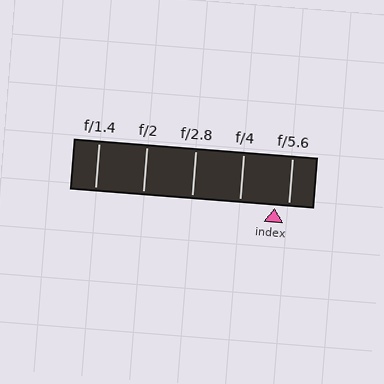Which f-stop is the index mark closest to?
The index mark is closest to f/5.6.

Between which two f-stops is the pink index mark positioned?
The index mark is between f/4 and f/5.6.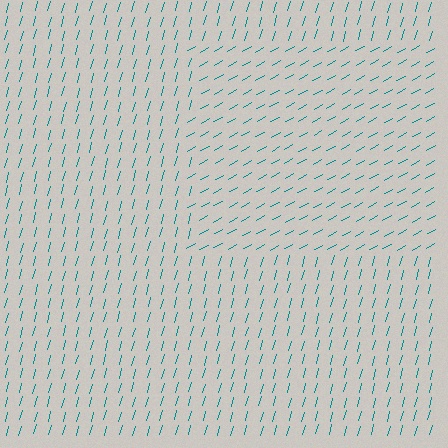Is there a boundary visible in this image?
Yes, there is a texture boundary formed by a change in line orientation.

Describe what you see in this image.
The image is filled with small teal line segments. A rectangle region in the image has lines oriented differently from the surrounding lines, creating a visible texture boundary.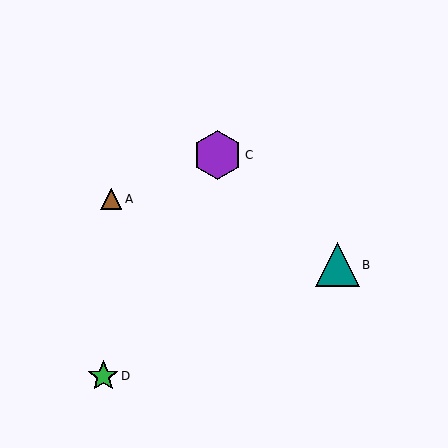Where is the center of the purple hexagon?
The center of the purple hexagon is at (217, 155).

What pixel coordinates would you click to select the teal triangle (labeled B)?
Click at (338, 265) to select the teal triangle B.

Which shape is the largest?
The purple hexagon (labeled C) is the largest.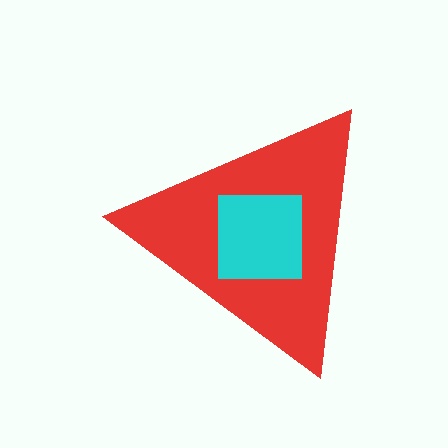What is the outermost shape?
The red triangle.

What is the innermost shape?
The cyan square.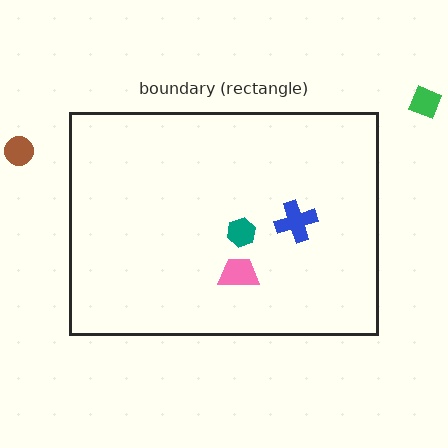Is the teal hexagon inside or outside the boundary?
Inside.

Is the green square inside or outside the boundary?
Outside.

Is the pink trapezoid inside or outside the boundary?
Inside.